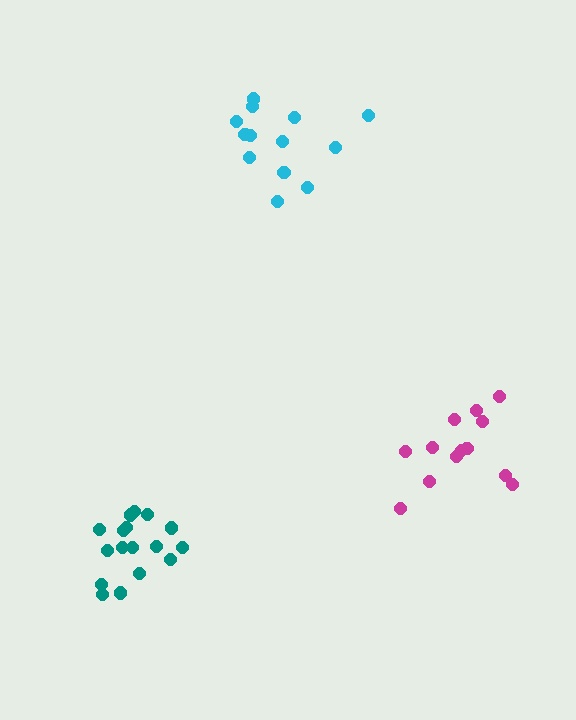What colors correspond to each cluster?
The clusters are colored: magenta, teal, cyan.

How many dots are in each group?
Group 1: 13 dots, Group 2: 17 dots, Group 3: 14 dots (44 total).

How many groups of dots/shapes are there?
There are 3 groups.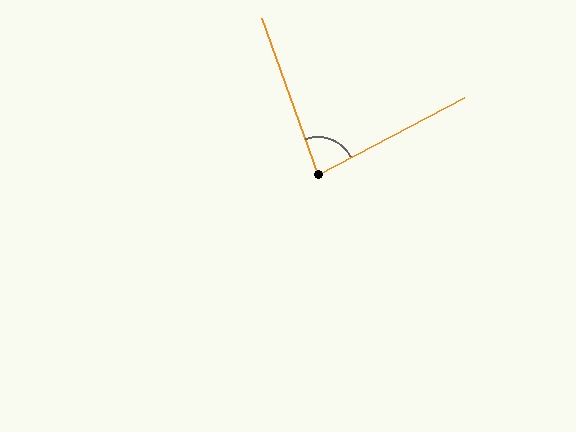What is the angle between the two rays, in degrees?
Approximately 82 degrees.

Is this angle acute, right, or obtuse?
It is acute.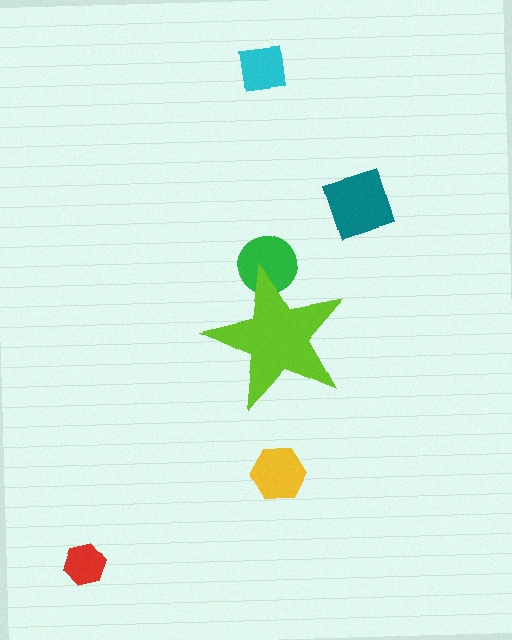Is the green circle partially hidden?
Yes, the green circle is partially hidden behind the lime star.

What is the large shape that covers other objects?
A lime star.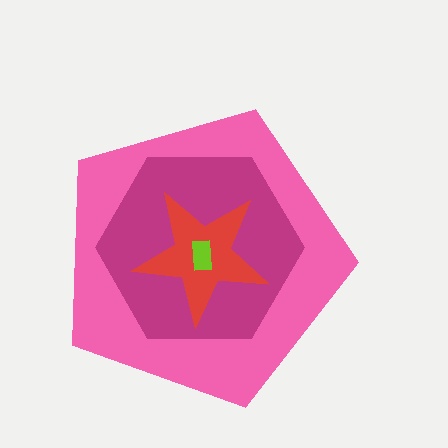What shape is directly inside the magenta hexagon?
The red star.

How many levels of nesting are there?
4.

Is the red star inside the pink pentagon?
Yes.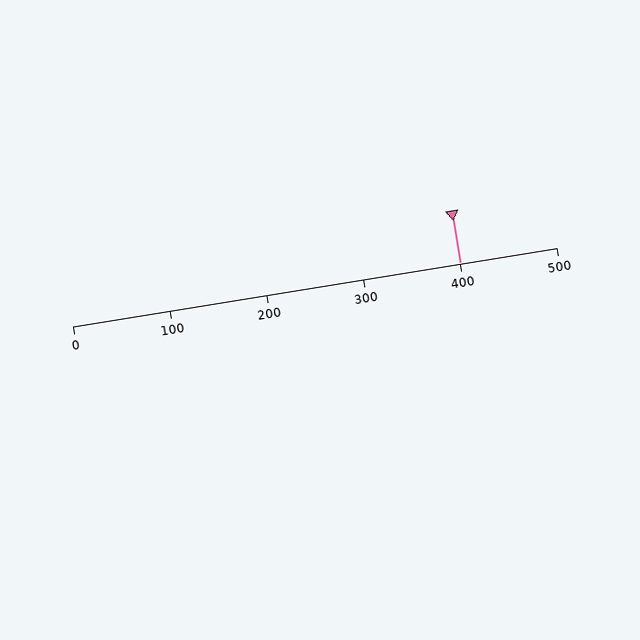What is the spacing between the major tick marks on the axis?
The major ticks are spaced 100 apart.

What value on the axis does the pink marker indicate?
The marker indicates approximately 400.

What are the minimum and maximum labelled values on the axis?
The axis runs from 0 to 500.